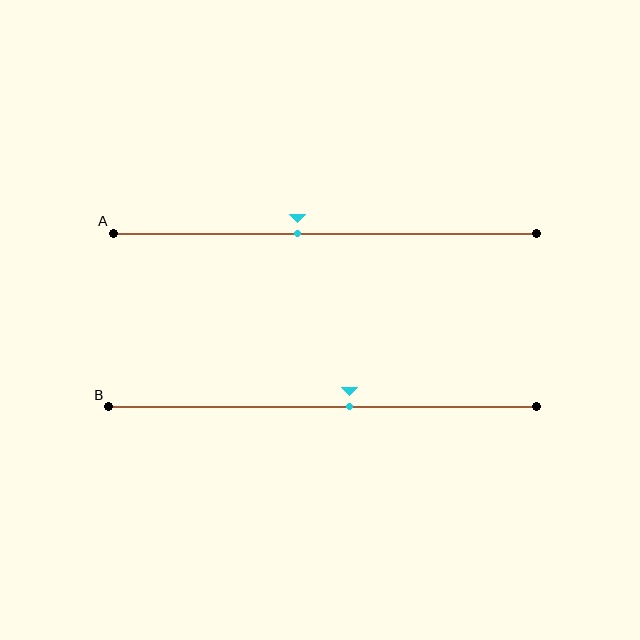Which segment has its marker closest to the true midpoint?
Segment A has its marker closest to the true midpoint.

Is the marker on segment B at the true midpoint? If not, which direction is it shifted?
No, the marker on segment B is shifted to the right by about 6% of the segment length.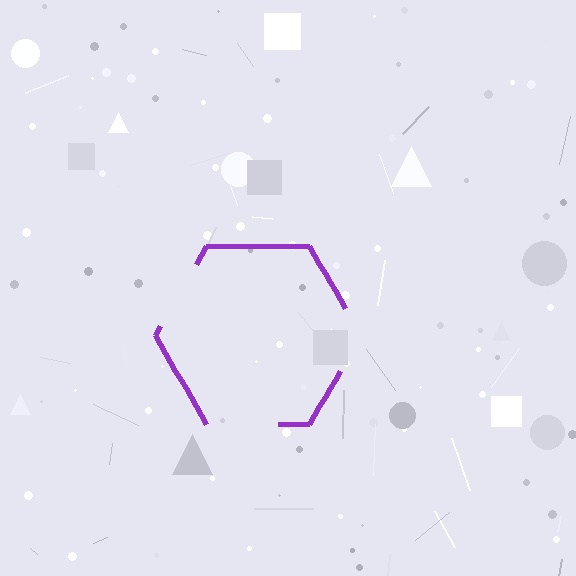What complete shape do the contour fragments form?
The contour fragments form a hexagon.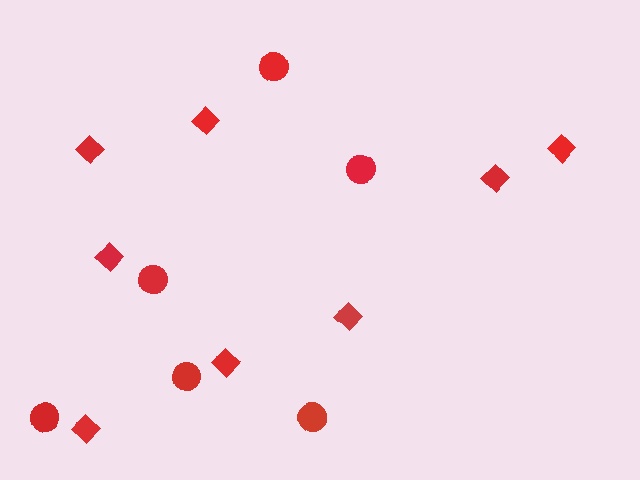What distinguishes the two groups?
There are 2 groups: one group of circles (6) and one group of diamonds (8).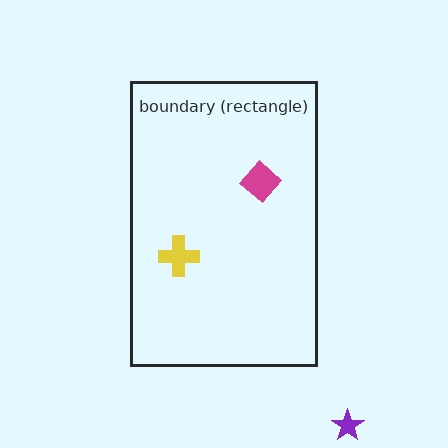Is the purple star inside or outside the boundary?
Outside.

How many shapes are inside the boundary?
2 inside, 1 outside.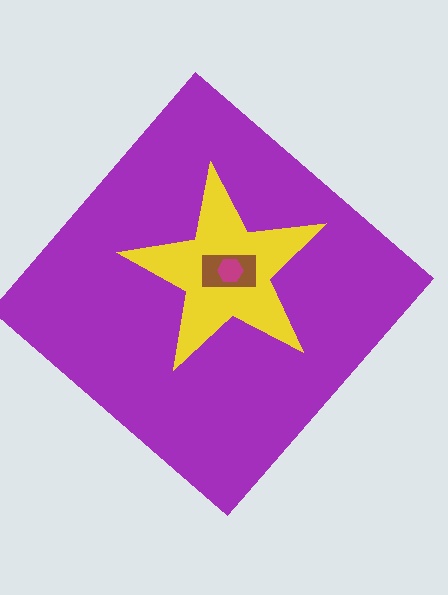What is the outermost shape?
The purple diamond.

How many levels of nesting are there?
4.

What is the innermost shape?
The magenta hexagon.